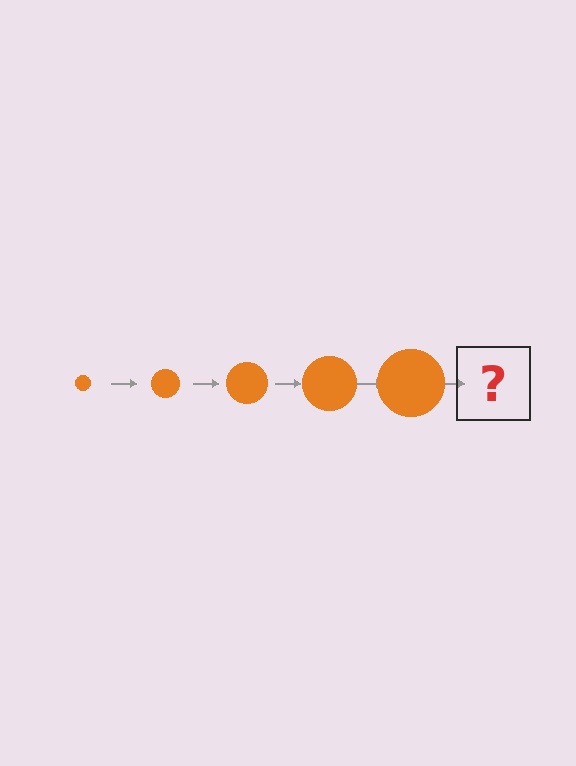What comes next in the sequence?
The next element should be an orange circle, larger than the previous one.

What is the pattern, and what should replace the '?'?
The pattern is that the circle gets progressively larger each step. The '?' should be an orange circle, larger than the previous one.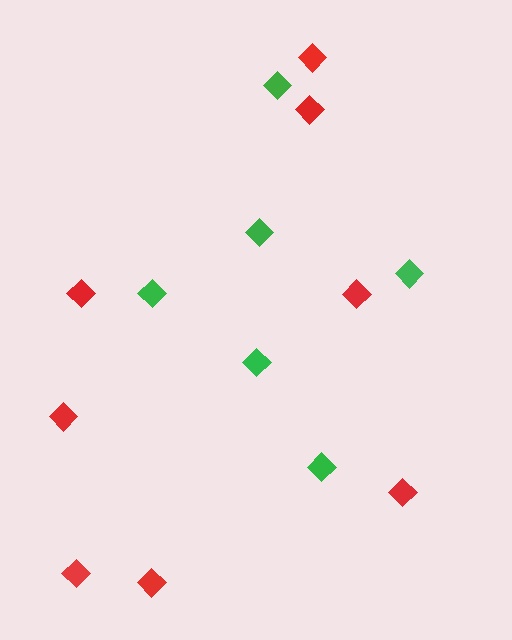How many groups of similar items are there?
There are 2 groups: one group of red diamonds (8) and one group of green diamonds (6).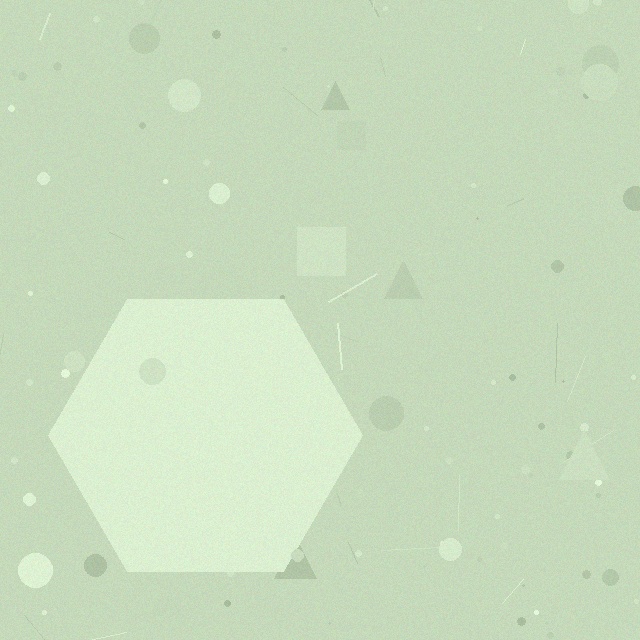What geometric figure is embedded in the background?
A hexagon is embedded in the background.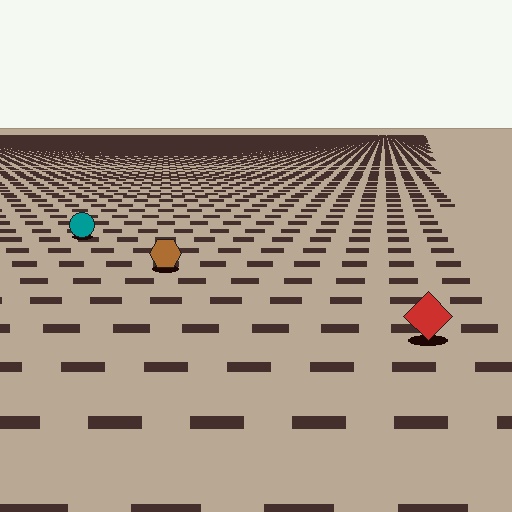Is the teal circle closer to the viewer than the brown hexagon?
No. The brown hexagon is closer — you can tell from the texture gradient: the ground texture is coarser near it.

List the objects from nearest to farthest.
From nearest to farthest: the red diamond, the brown hexagon, the teal circle.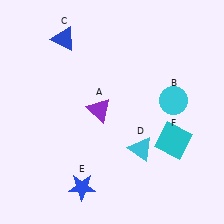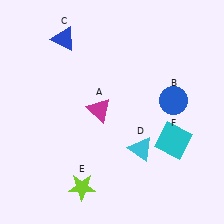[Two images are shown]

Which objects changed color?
A changed from purple to magenta. B changed from cyan to blue. E changed from blue to lime.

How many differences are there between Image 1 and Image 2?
There are 3 differences between the two images.